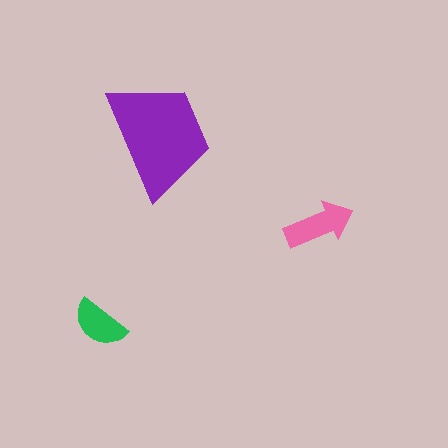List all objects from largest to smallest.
The purple trapezoid, the pink arrow, the green semicircle.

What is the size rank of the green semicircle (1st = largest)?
3rd.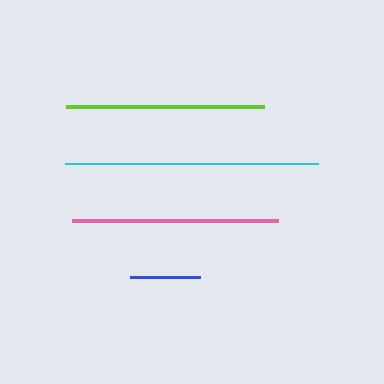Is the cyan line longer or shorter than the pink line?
The cyan line is longer than the pink line.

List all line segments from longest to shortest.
From longest to shortest: cyan, pink, lime, blue.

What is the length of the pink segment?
The pink segment is approximately 206 pixels long.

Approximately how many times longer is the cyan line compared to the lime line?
The cyan line is approximately 1.3 times the length of the lime line.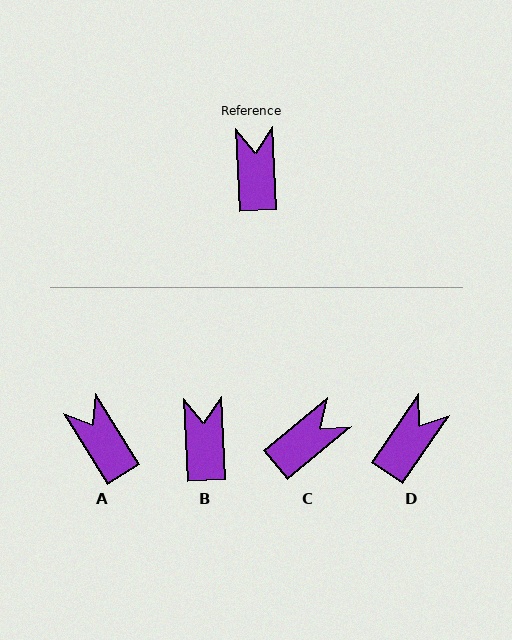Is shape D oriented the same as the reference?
No, it is off by about 37 degrees.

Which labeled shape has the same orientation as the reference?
B.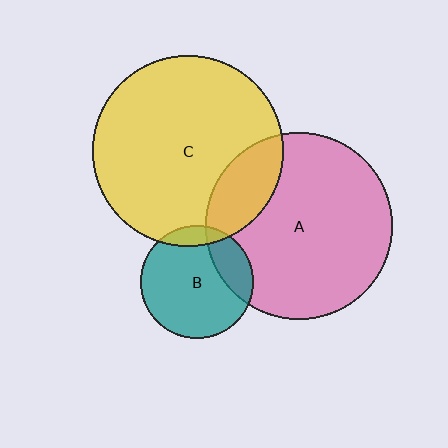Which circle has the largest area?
Circle C (yellow).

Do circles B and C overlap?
Yes.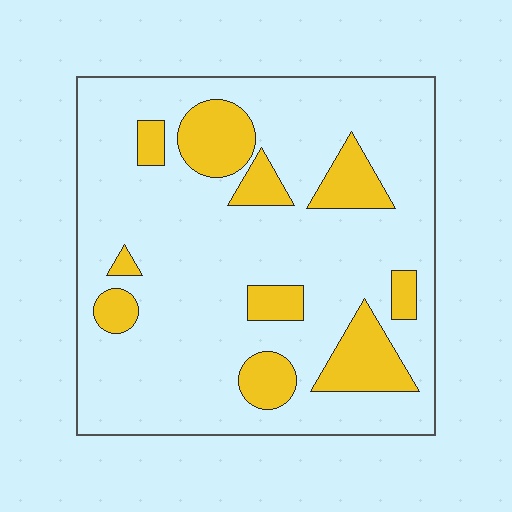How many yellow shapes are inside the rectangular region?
10.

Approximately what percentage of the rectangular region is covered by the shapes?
Approximately 20%.